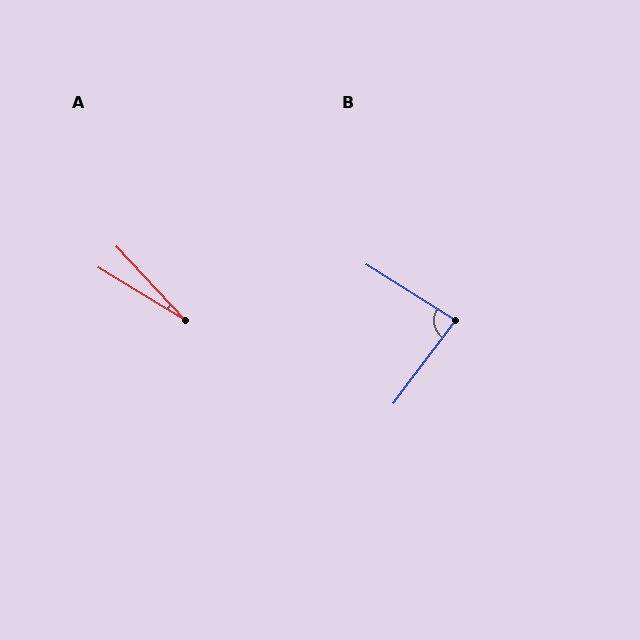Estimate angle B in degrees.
Approximately 85 degrees.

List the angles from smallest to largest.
A (16°), B (85°).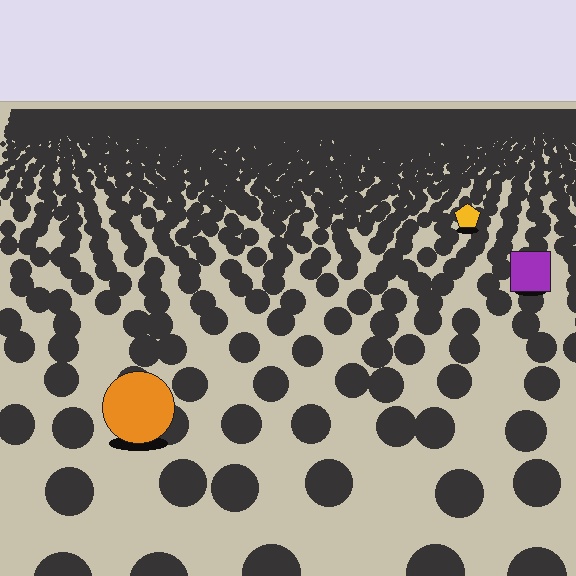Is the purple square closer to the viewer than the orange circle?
No. The orange circle is closer — you can tell from the texture gradient: the ground texture is coarser near it.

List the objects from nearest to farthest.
From nearest to farthest: the orange circle, the purple square, the yellow pentagon.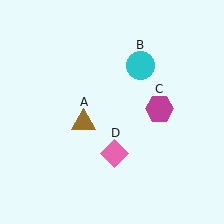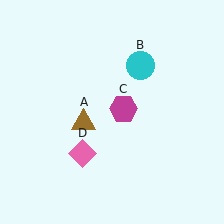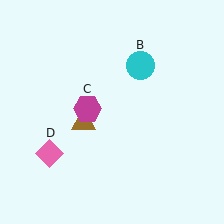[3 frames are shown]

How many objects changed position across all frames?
2 objects changed position: magenta hexagon (object C), pink diamond (object D).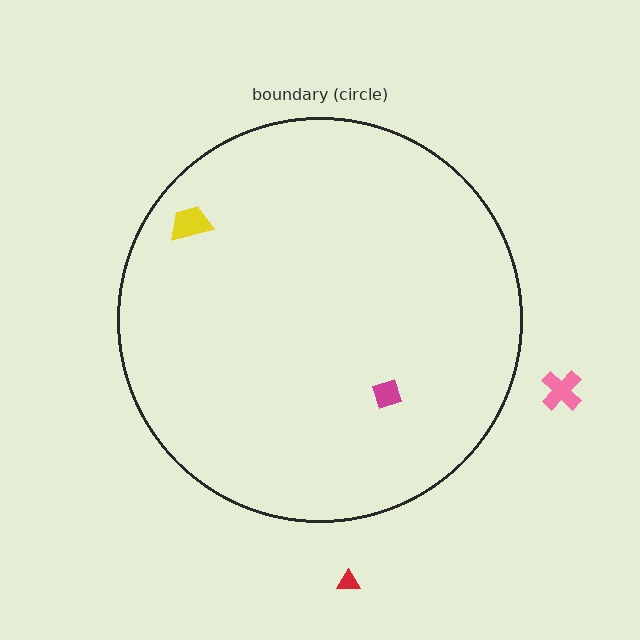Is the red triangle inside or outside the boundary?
Outside.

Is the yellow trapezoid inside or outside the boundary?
Inside.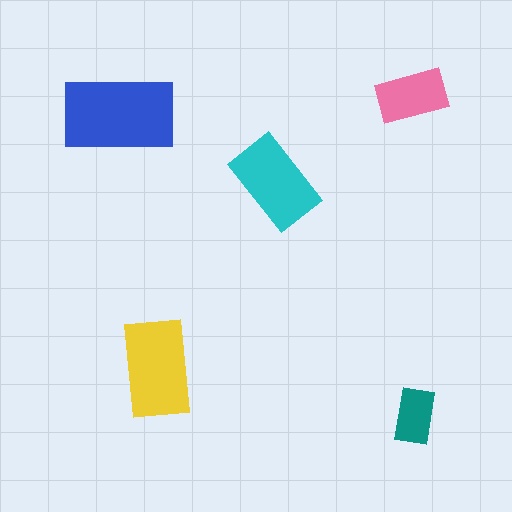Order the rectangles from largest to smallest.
the blue one, the yellow one, the cyan one, the pink one, the teal one.